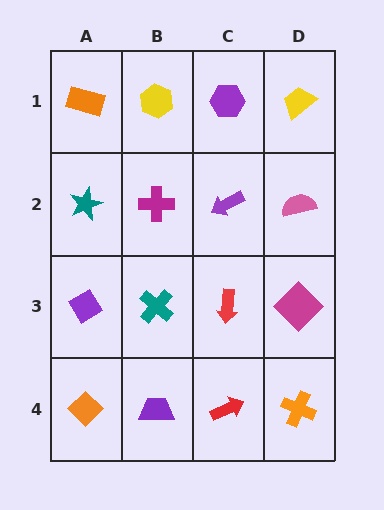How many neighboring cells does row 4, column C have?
3.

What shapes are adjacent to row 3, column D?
A pink semicircle (row 2, column D), an orange cross (row 4, column D), a red arrow (row 3, column C).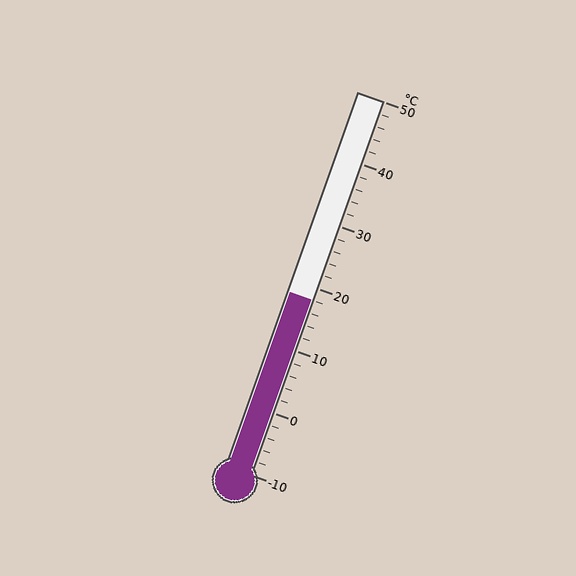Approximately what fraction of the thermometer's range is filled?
The thermometer is filled to approximately 45% of its range.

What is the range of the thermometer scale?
The thermometer scale ranges from -10°C to 50°C.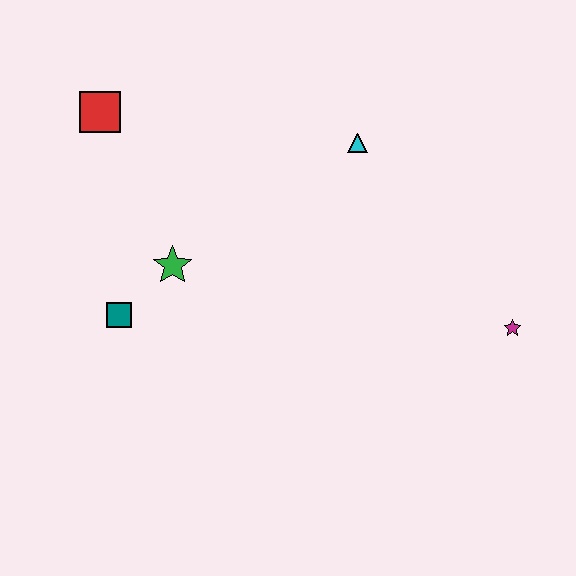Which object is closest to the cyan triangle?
The green star is closest to the cyan triangle.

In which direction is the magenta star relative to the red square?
The magenta star is to the right of the red square.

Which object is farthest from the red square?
The magenta star is farthest from the red square.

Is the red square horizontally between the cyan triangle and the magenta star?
No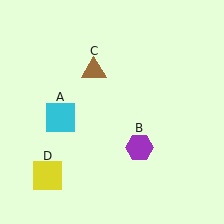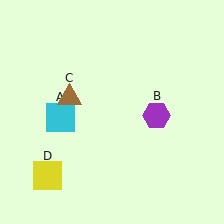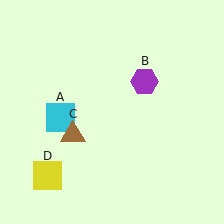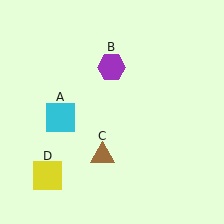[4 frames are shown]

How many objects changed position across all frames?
2 objects changed position: purple hexagon (object B), brown triangle (object C).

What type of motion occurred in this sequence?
The purple hexagon (object B), brown triangle (object C) rotated counterclockwise around the center of the scene.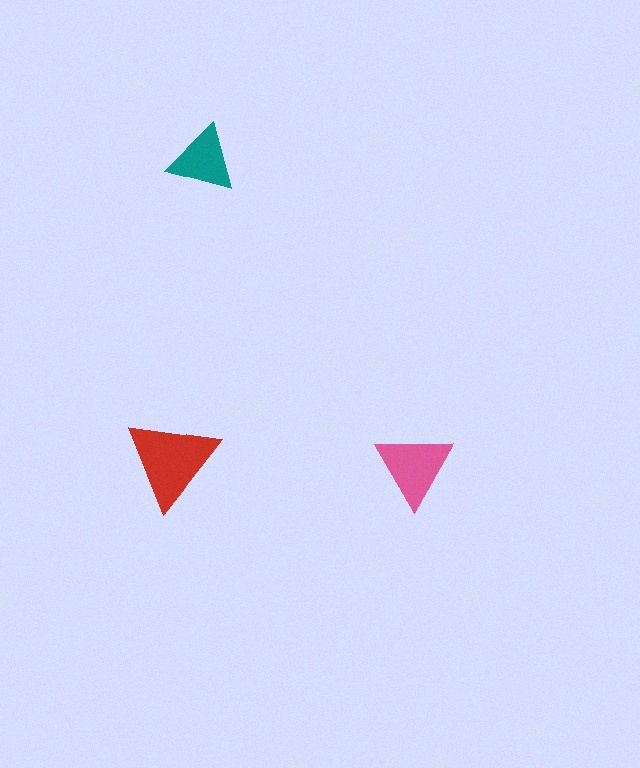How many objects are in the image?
There are 3 objects in the image.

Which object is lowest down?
The pink triangle is bottommost.